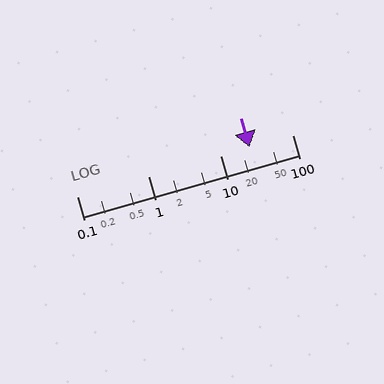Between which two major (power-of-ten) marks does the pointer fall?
The pointer is between 10 and 100.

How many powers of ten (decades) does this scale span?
The scale spans 3 decades, from 0.1 to 100.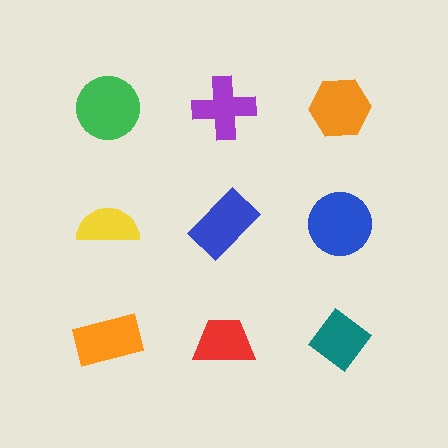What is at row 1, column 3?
An orange hexagon.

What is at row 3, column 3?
A teal diamond.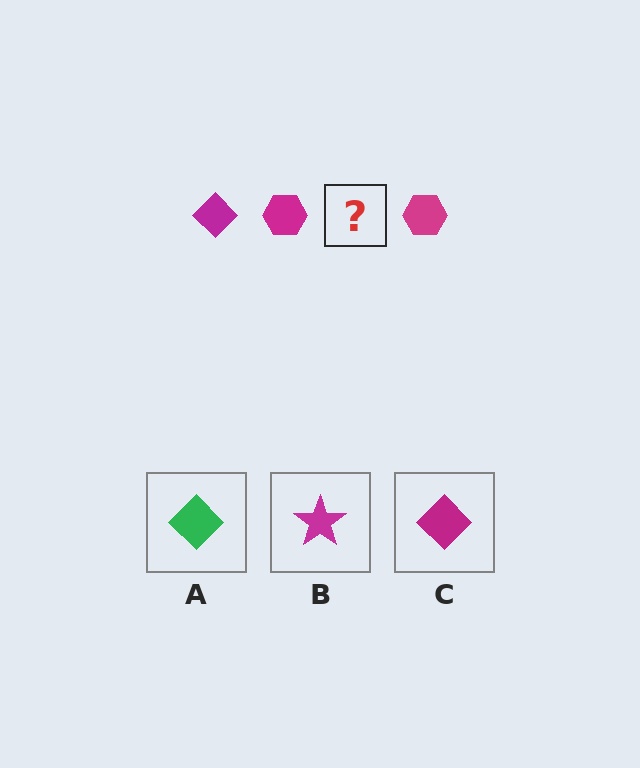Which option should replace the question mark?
Option C.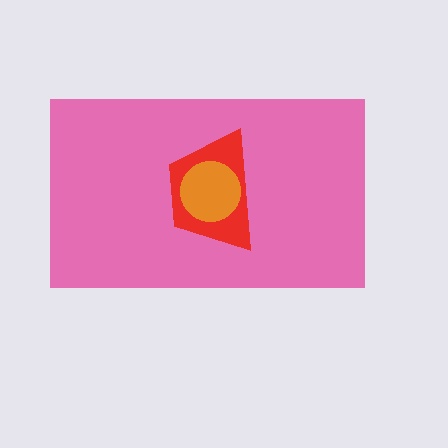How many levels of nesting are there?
3.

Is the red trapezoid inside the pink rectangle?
Yes.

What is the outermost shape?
The pink rectangle.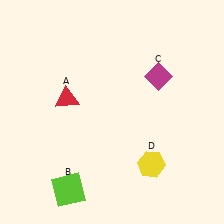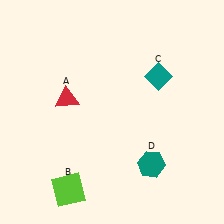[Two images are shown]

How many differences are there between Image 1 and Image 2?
There are 2 differences between the two images.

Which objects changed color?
C changed from magenta to teal. D changed from yellow to teal.